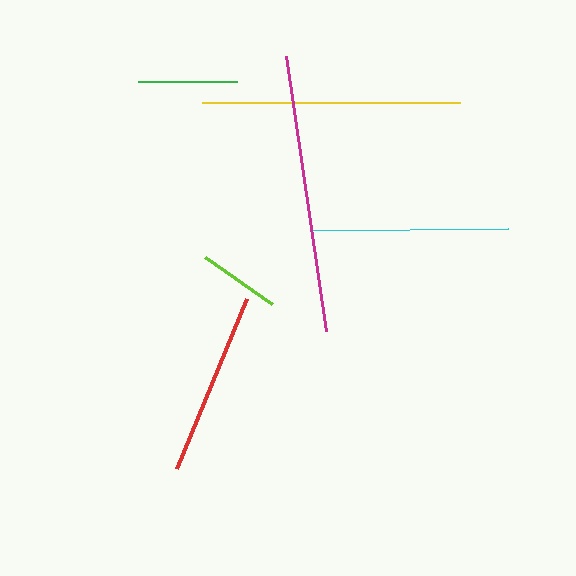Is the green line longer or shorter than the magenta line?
The magenta line is longer than the green line.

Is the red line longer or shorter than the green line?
The red line is longer than the green line.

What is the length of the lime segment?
The lime segment is approximately 82 pixels long.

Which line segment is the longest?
The magenta line is the longest at approximately 277 pixels.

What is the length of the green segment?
The green segment is approximately 99 pixels long.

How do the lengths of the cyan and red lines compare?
The cyan and red lines are approximately the same length.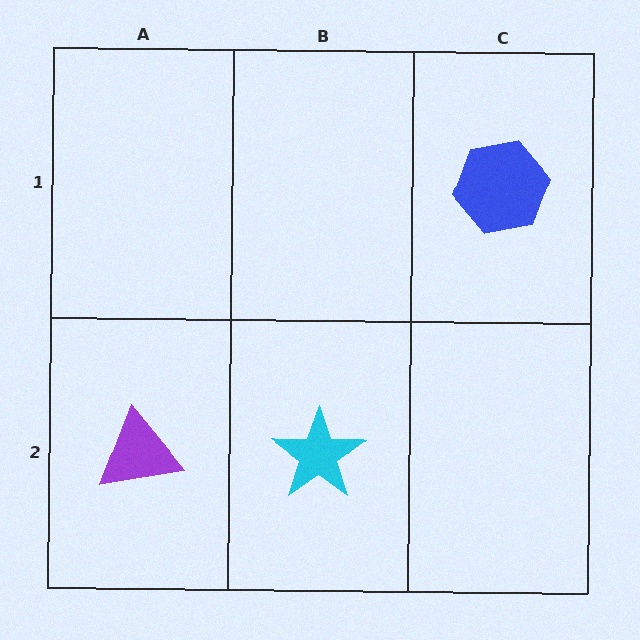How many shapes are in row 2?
2 shapes.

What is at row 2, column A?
A purple triangle.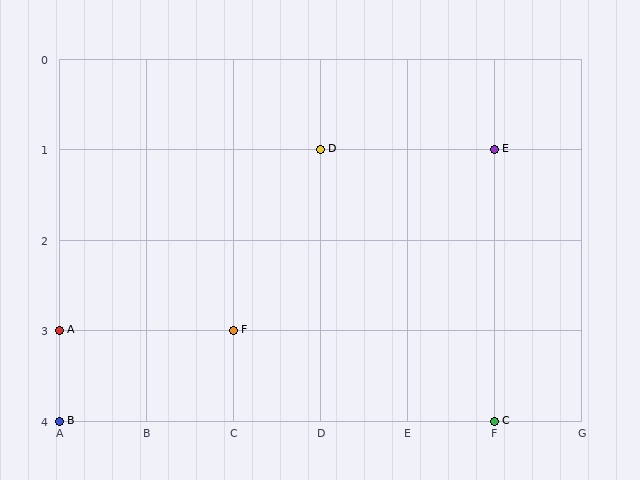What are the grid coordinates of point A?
Point A is at grid coordinates (A, 3).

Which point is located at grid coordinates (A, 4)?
Point B is at (A, 4).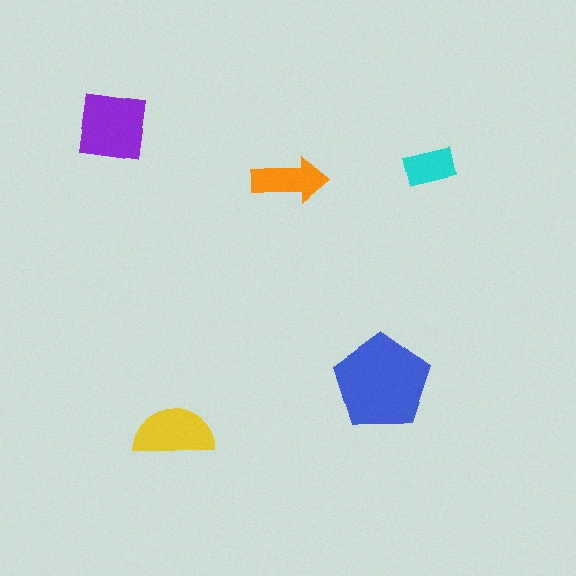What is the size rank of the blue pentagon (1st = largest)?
1st.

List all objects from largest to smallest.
The blue pentagon, the purple square, the yellow semicircle, the orange arrow, the cyan rectangle.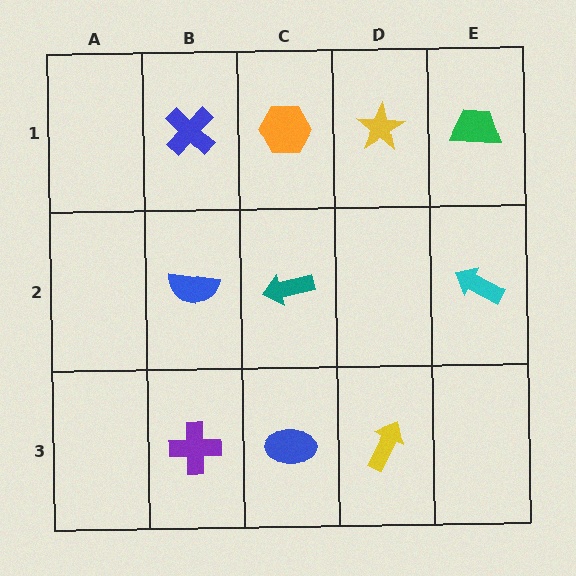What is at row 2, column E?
A cyan arrow.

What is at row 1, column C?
An orange hexagon.